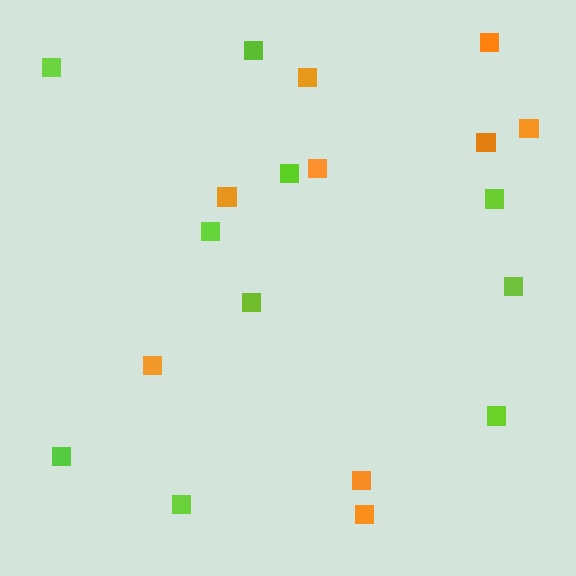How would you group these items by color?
There are 2 groups: one group of lime squares (10) and one group of orange squares (9).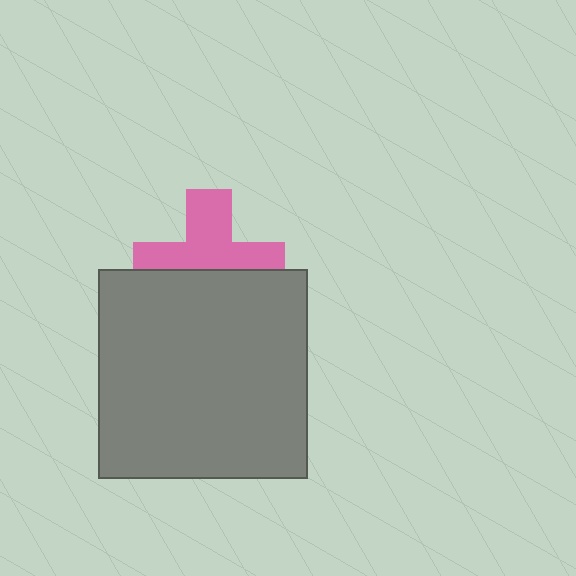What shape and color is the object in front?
The object in front is a gray square.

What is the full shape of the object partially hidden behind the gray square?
The partially hidden object is a pink cross.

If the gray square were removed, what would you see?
You would see the complete pink cross.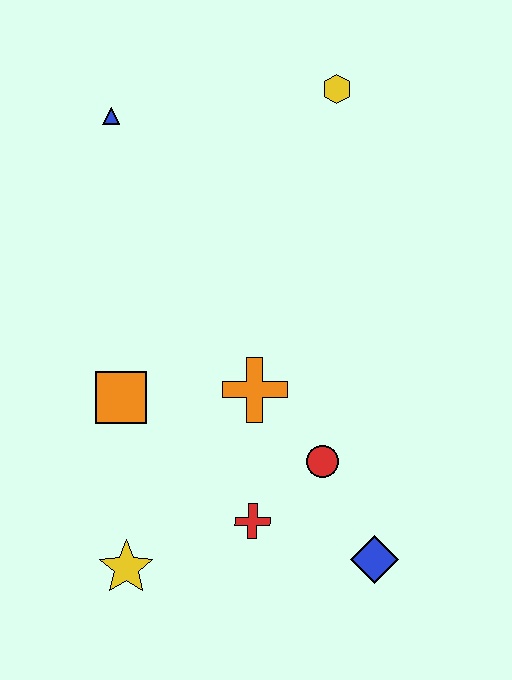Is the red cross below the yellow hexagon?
Yes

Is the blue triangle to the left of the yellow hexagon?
Yes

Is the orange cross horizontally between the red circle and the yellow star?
Yes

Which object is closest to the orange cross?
The red circle is closest to the orange cross.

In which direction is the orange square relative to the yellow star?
The orange square is above the yellow star.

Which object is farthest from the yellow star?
The yellow hexagon is farthest from the yellow star.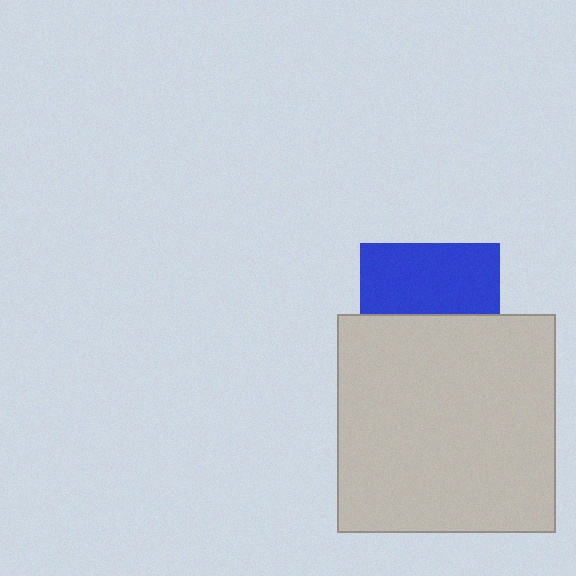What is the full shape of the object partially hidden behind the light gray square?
The partially hidden object is a blue square.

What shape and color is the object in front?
The object in front is a light gray square.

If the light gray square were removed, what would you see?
You would see the complete blue square.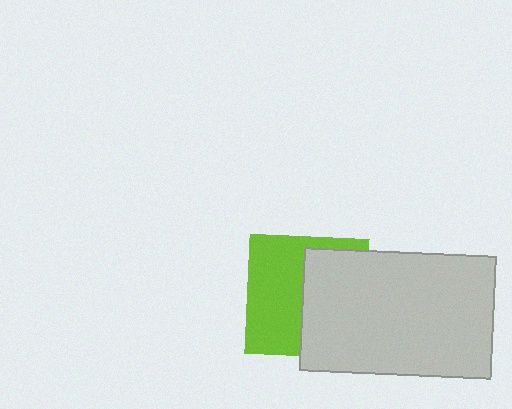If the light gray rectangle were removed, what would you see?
You would see the complete lime square.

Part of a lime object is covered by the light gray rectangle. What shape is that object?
It is a square.